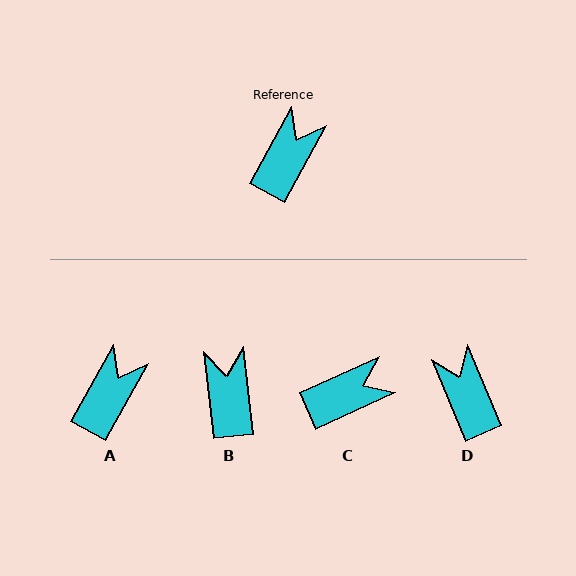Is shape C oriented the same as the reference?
No, it is off by about 37 degrees.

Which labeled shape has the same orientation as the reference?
A.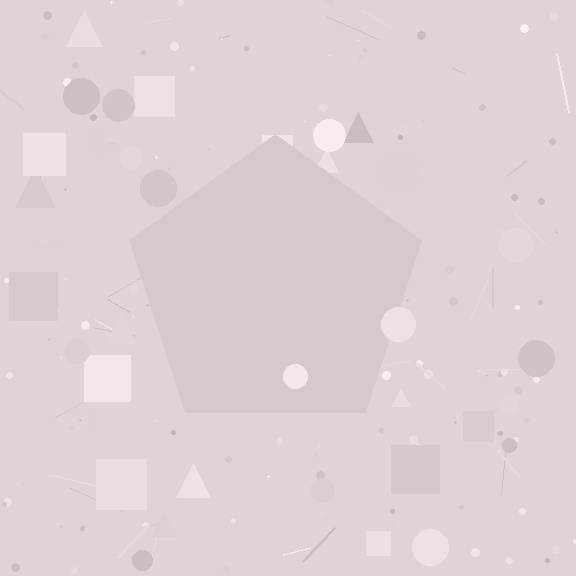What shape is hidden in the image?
A pentagon is hidden in the image.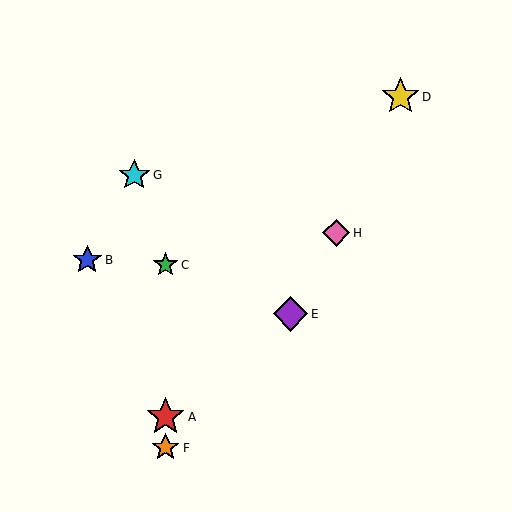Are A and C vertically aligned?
Yes, both are at x≈166.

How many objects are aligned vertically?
3 objects (A, C, F) are aligned vertically.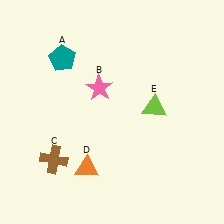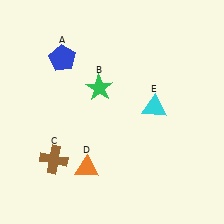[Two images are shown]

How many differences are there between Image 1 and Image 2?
There are 3 differences between the two images.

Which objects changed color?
A changed from teal to blue. B changed from pink to green. E changed from lime to cyan.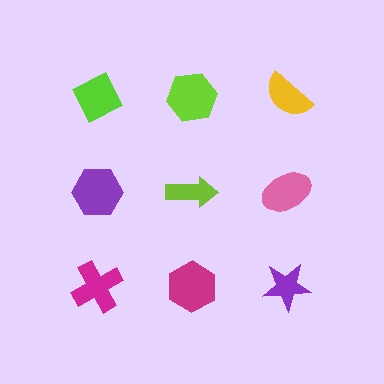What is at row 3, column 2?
A magenta hexagon.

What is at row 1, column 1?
A lime diamond.